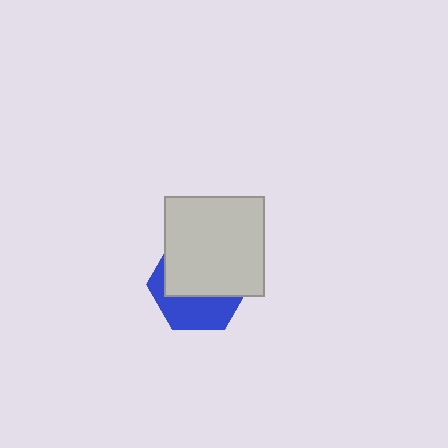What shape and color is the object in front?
The object in front is a light gray square.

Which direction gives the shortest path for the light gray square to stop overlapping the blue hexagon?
Moving up gives the shortest separation.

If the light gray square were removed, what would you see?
You would see the complete blue hexagon.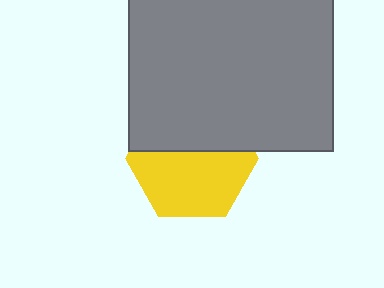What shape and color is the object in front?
The object in front is a gray square.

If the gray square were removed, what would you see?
You would see the complete yellow hexagon.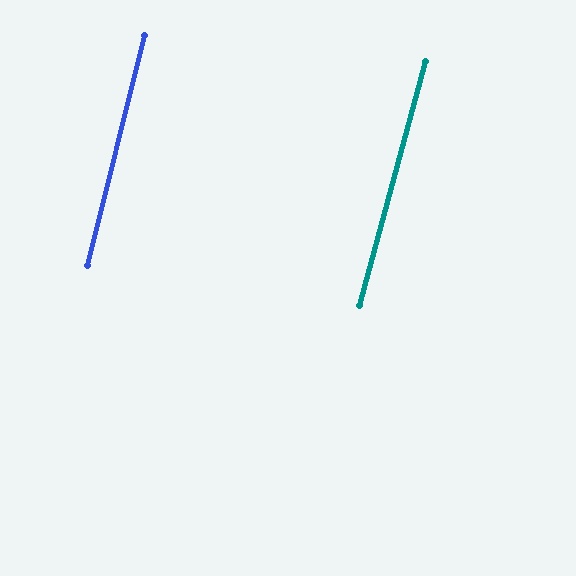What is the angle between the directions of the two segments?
Approximately 1 degree.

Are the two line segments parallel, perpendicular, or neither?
Parallel — their directions differ by only 1.2°.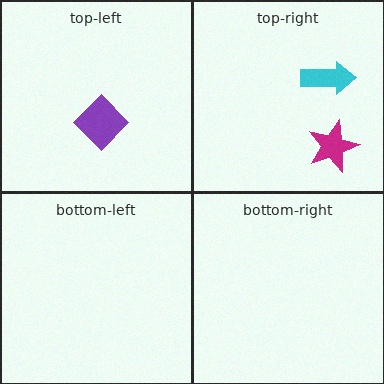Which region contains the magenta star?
The top-right region.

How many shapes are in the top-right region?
2.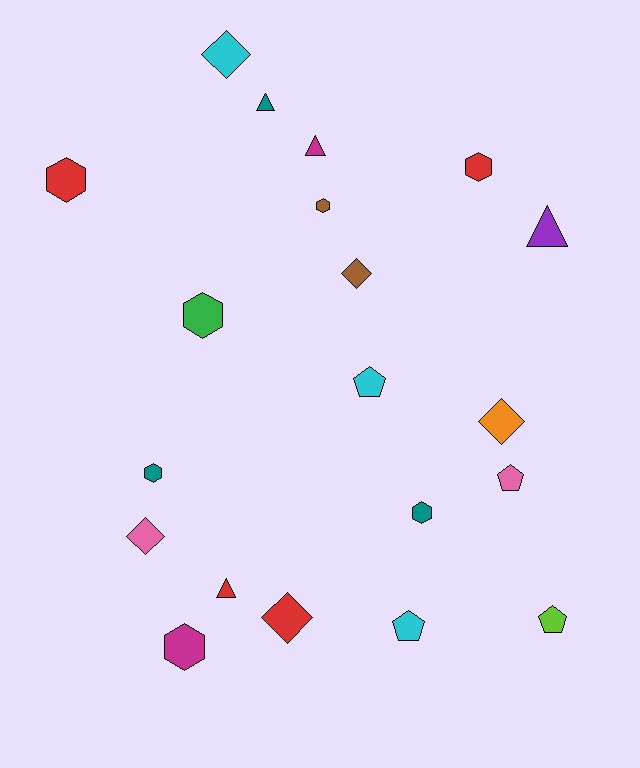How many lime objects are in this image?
There is 1 lime object.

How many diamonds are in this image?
There are 5 diamonds.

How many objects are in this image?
There are 20 objects.